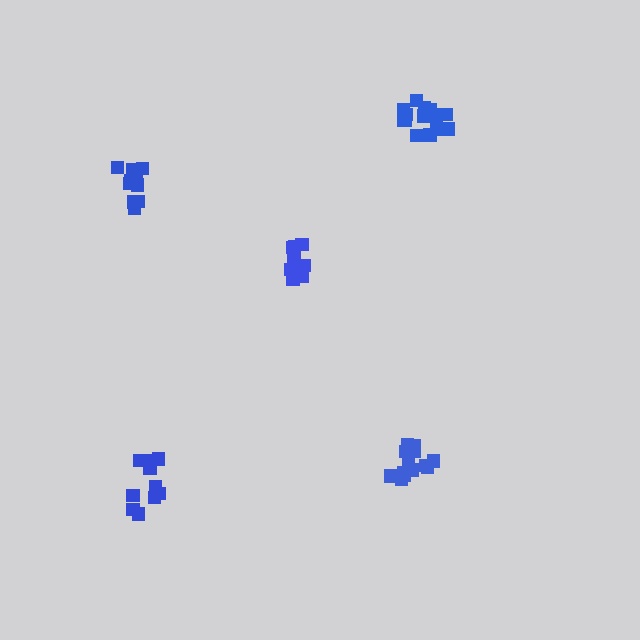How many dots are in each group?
Group 1: 13 dots, Group 2: 16 dots, Group 3: 11 dots, Group 4: 10 dots, Group 5: 10 dots (60 total).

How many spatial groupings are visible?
There are 5 spatial groupings.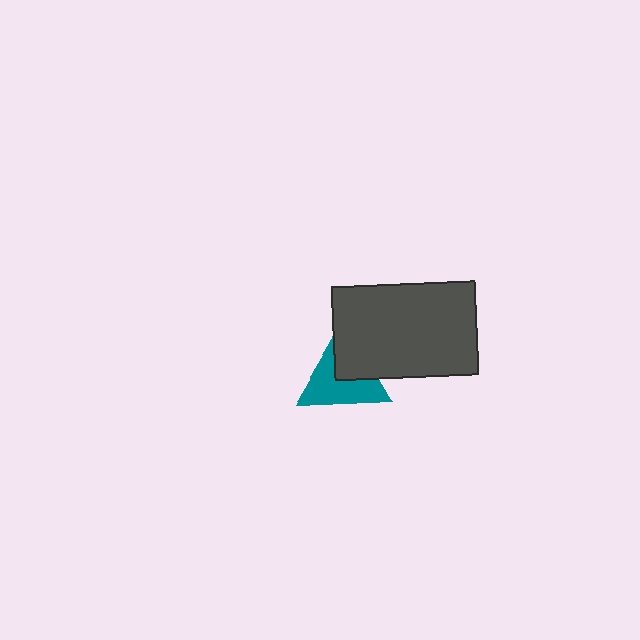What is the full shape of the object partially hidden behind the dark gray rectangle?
The partially hidden object is a teal triangle.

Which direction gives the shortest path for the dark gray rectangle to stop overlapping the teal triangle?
Moving toward the upper-right gives the shortest separation.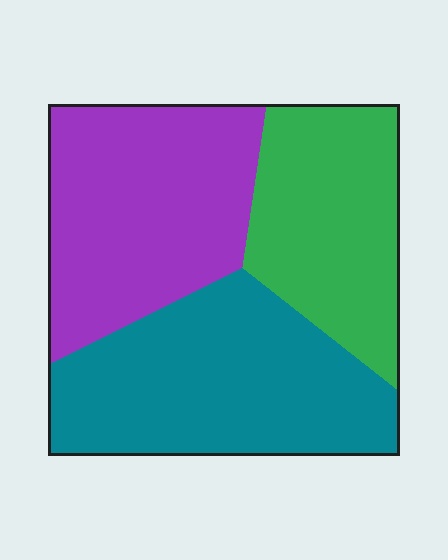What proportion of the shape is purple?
Purple covers about 35% of the shape.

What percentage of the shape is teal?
Teal covers roughly 40% of the shape.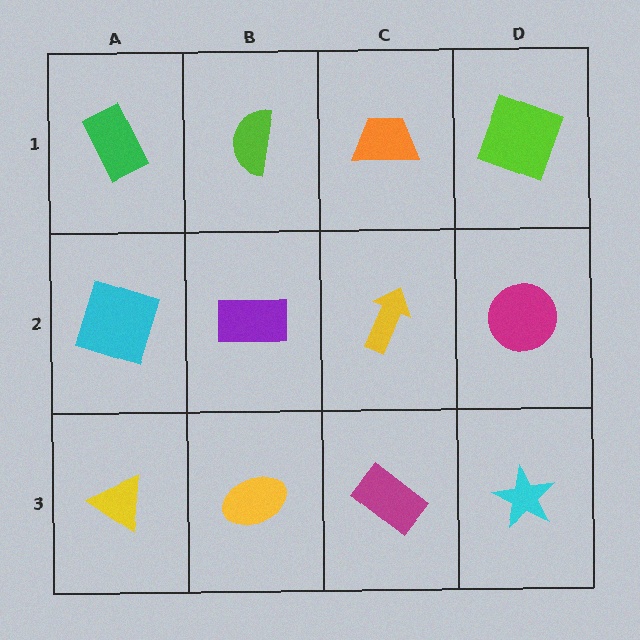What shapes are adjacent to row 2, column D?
A lime square (row 1, column D), a cyan star (row 3, column D), a yellow arrow (row 2, column C).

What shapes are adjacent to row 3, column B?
A purple rectangle (row 2, column B), a yellow triangle (row 3, column A), a magenta rectangle (row 3, column C).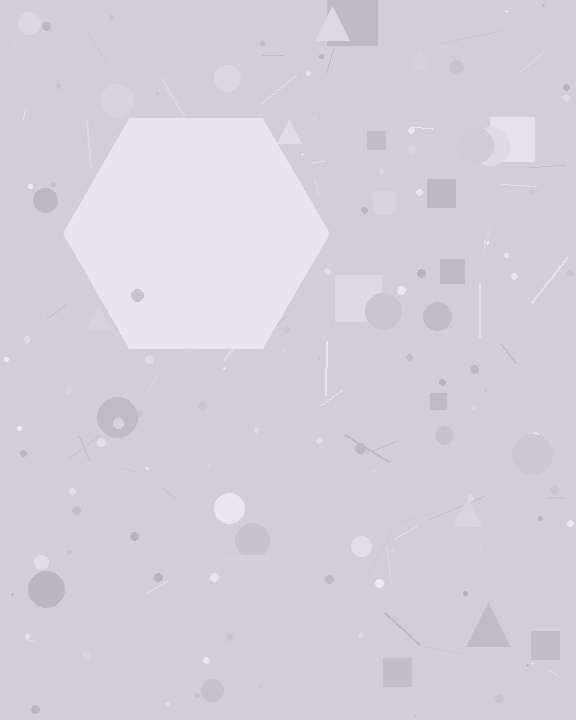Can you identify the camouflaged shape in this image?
The camouflaged shape is a hexagon.